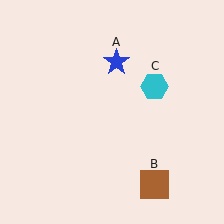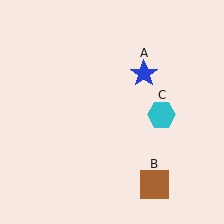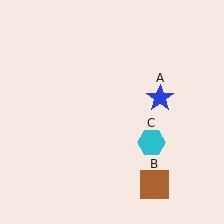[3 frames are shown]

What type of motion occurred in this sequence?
The blue star (object A), cyan hexagon (object C) rotated clockwise around the center of the scene.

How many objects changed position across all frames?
2 objects changed position: blue star (object A), cyan hexagon (object C).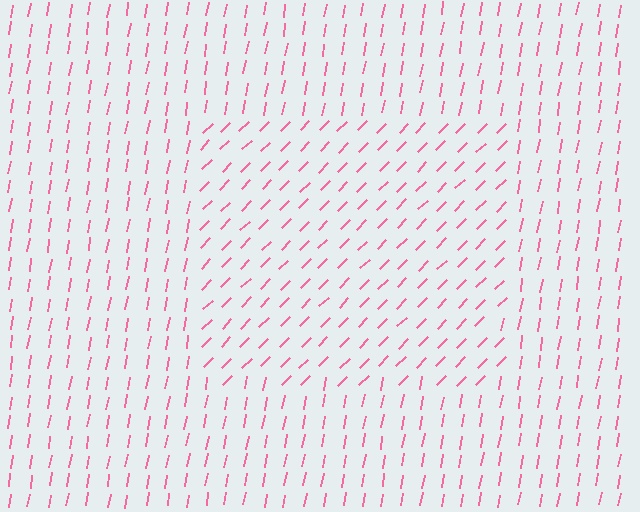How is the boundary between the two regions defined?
The boundary is defined purely by a change in line orientation (approximately 35 degrees difference). All lines are the same color and thickness.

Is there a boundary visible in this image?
Yes, there is a texture boundary formed by a change in line orientation.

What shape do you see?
I see a rectangle.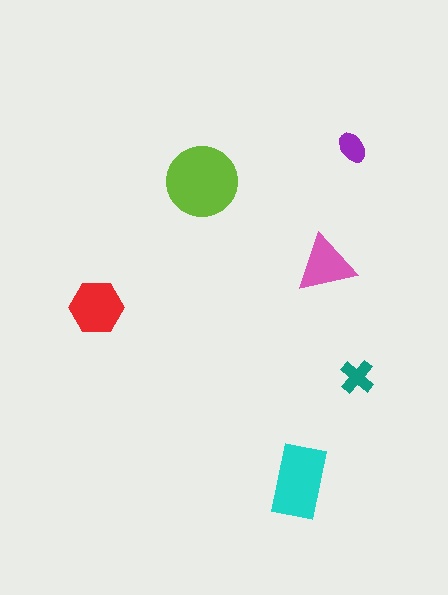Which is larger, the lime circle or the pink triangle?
The lime circle.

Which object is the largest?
The lime circle.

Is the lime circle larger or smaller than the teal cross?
Larger.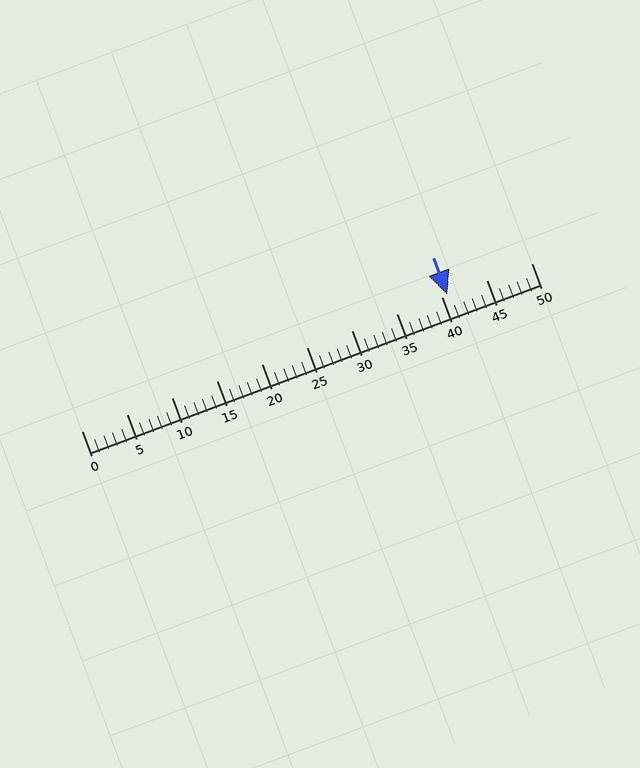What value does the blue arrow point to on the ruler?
The blue arrow points to approximately 41.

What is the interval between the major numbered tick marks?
The major tick marks are spaced 5 units apart.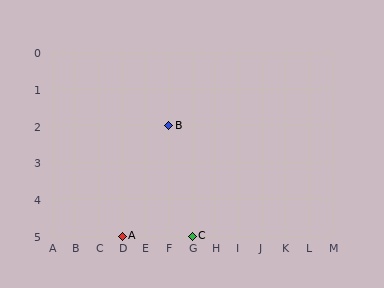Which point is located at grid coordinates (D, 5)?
Point A is at (D, 5).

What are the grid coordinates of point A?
Point A is at grid coordinates (D, 5).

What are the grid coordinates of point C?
Point C is at grid coordinates (G, 5).